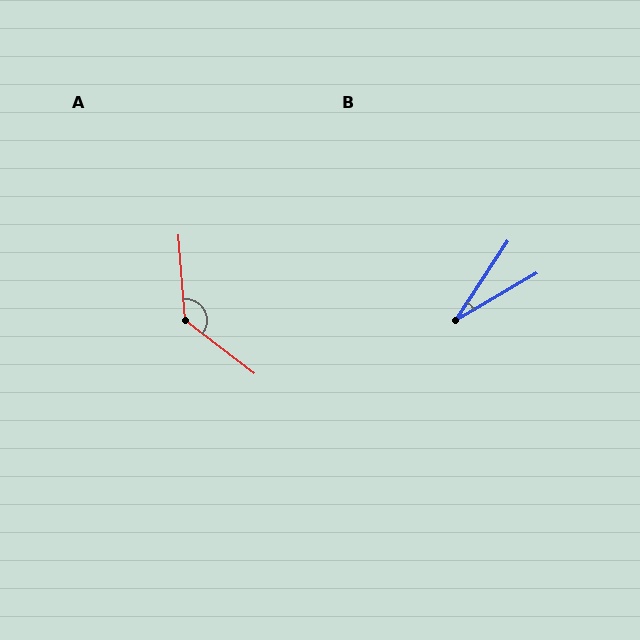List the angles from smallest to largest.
B (27°), A (132°).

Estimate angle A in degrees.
Approximately 132 degrees.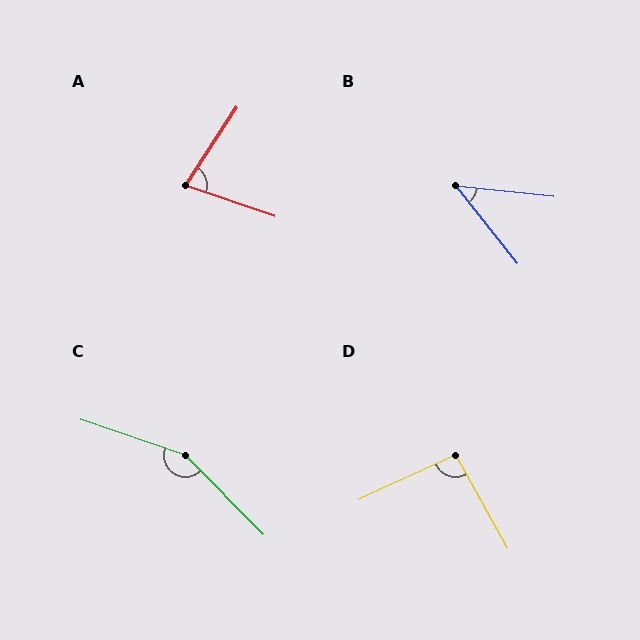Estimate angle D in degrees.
Approximately 94 degrees.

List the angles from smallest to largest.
B (45°), A (75°), D (94°), C (153°).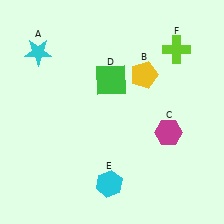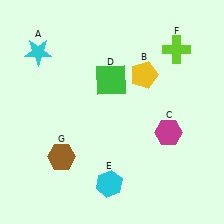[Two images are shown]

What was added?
A brown hexagon (G) was added in Image 2.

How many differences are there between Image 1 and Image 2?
There is 1 difference between the two images.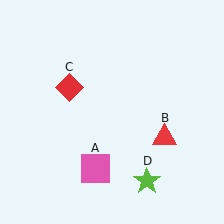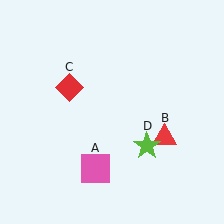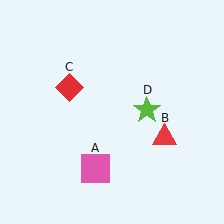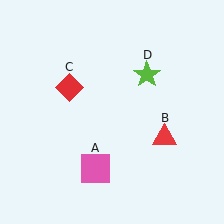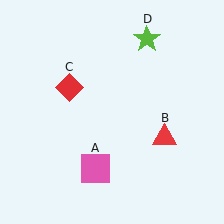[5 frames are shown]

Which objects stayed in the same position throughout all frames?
Pink square (object A) and red triangle (object B) and red diamond (object C) remained stationary.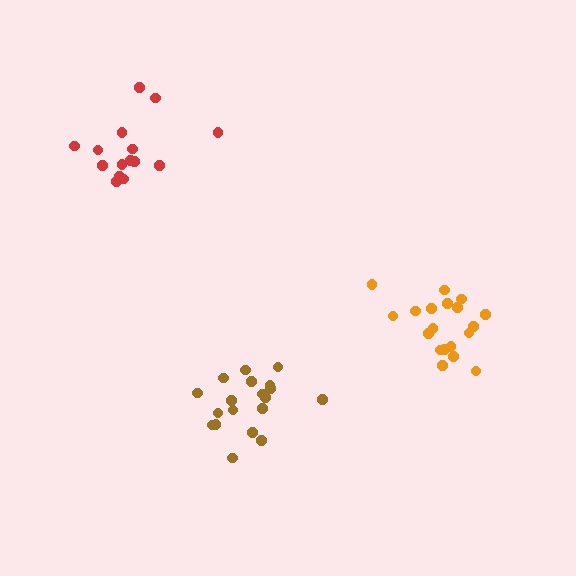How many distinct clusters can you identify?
There are 3 distinct clusters.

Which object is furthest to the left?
The red cluster is leftmost.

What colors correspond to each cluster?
The clusters are colored: brown, red, orange.